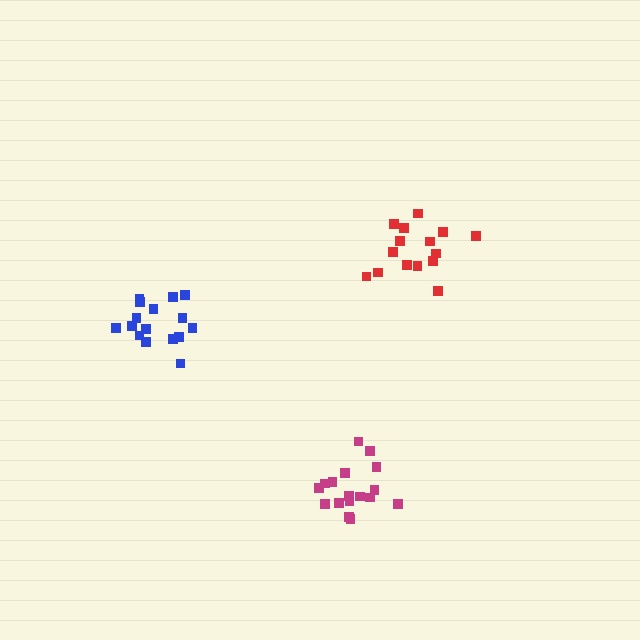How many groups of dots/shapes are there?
There are 3 groups.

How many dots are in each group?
Group 1: 15 dots, Group 2: 17 dots, Group 3: 17 dots (49 total).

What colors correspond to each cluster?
The clusters are colored: red, magenta, blue.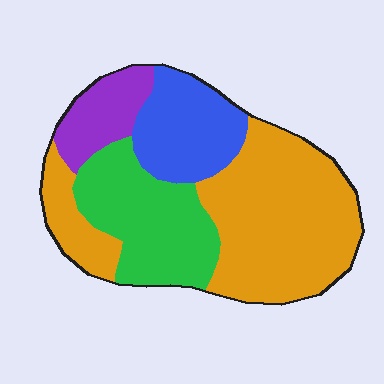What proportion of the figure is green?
Green takes up less than a quarter of the figure.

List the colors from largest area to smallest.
From largest to smallest: orange, green, blue, purple.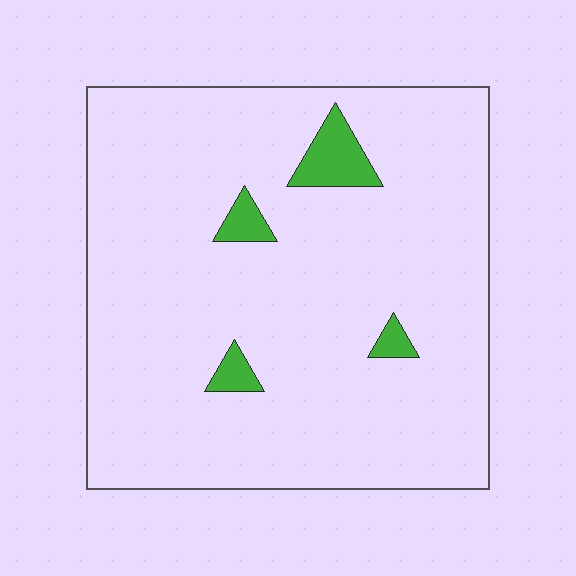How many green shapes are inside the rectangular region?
4.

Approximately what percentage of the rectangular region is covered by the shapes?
Approximately 5%.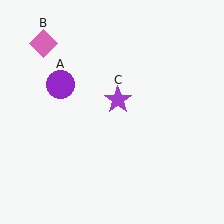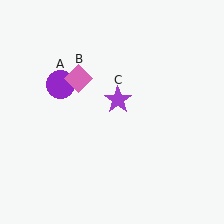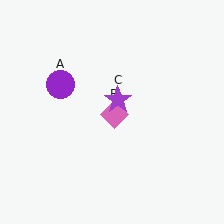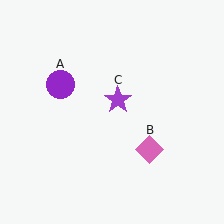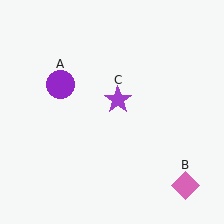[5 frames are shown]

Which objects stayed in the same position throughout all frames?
Purple circle (object A) and purple star (object C) remained stationary.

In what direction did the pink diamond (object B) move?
The pink diamond (object B) moved down and to the right.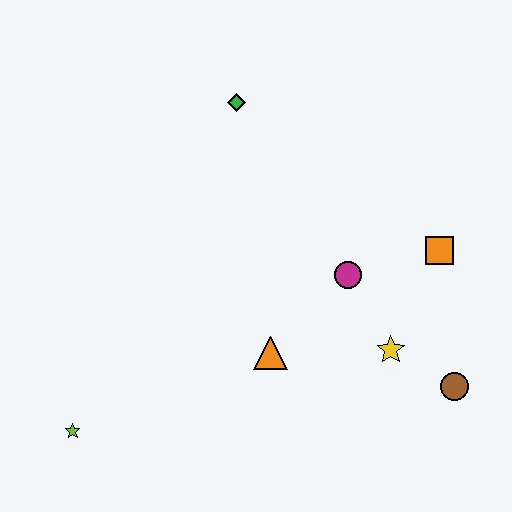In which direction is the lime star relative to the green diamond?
The lime star is below the green diamond.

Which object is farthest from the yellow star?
The lime star is farthest from the yellow star.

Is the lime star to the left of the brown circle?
Yes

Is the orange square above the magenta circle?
Yes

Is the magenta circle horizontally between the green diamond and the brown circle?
Yes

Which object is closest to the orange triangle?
The magenta circle is closest to the orange triangle.